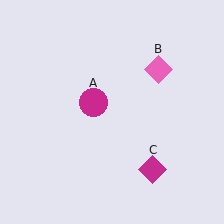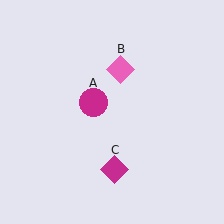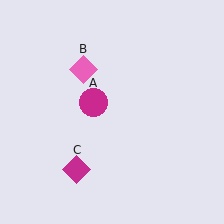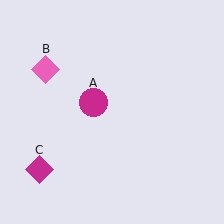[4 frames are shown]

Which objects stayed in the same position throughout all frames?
Magenta circle (object A) remained stationary.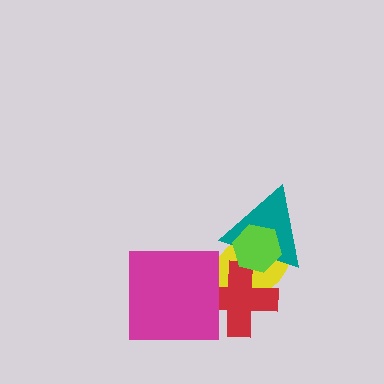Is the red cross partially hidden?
Yes, it is partially covered by another shape.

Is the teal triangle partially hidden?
Yes, it is partially covered by another shape.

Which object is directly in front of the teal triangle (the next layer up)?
The red cross is directly in front of the teal triangle.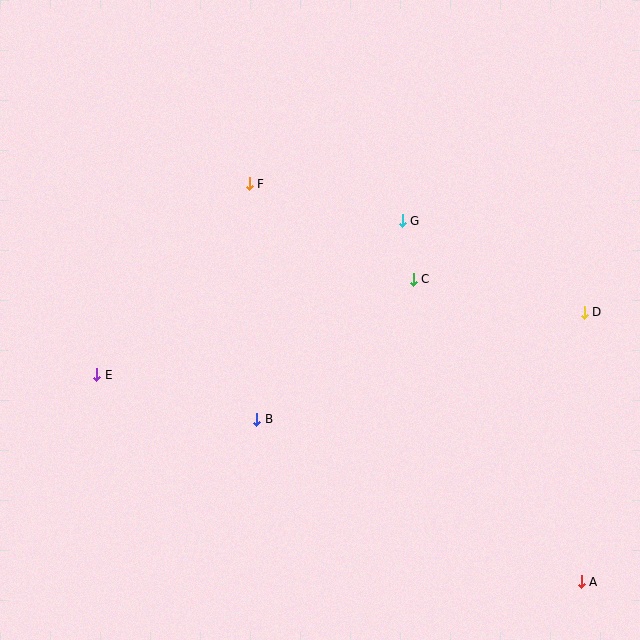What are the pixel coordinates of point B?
Point B is at (257, 419).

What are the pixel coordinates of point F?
Point F is at (249, 184).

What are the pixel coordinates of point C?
Point C is at (413, 279).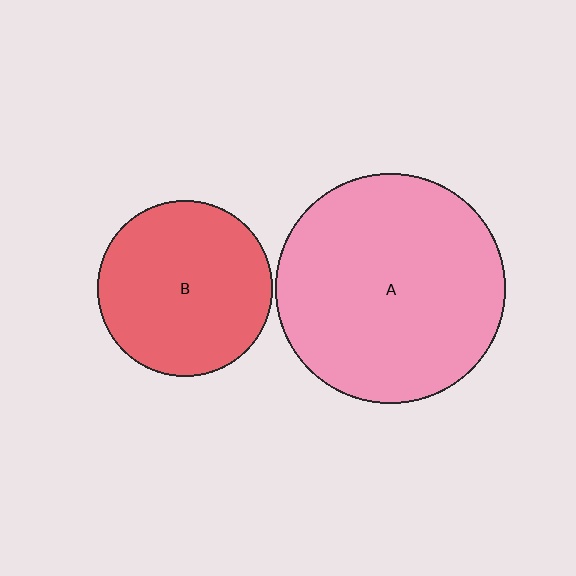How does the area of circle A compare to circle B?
Approximately 1.7 times.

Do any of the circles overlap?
No, none of the circles overlap.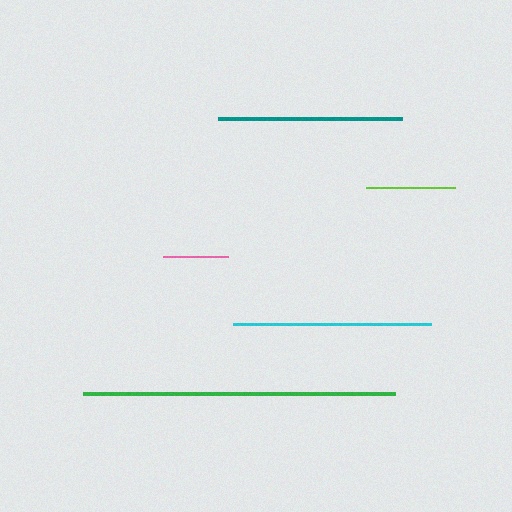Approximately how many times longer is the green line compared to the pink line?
The green line is approximately 4.9 times the length of the pink line.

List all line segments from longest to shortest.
From longest to shortest: green, cyan, teal, lime, pink.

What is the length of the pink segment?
The pink segment is approximately 64 pixels long.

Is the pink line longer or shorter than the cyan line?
The cyan line is longer than the pink line.